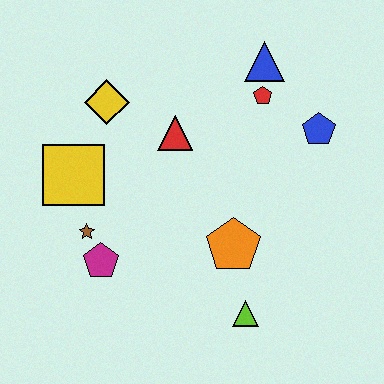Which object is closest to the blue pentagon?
The red pentagon is closest to the blue pentagon.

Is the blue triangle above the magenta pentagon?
Yes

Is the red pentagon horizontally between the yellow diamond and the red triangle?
No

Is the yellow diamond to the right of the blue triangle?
No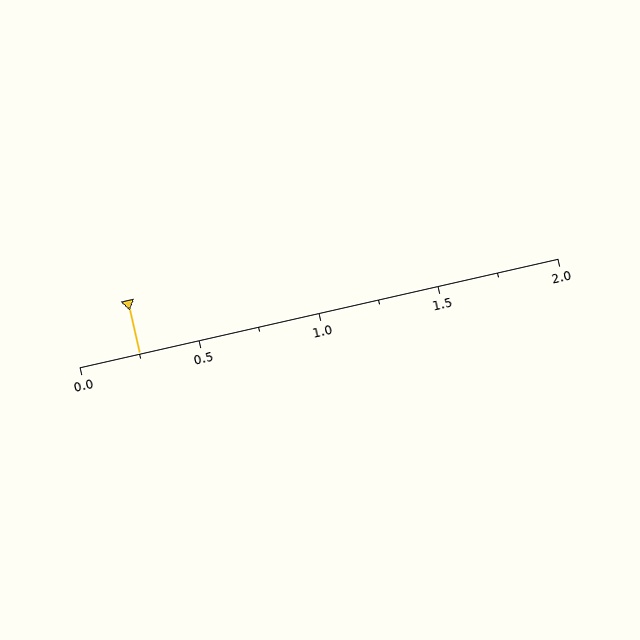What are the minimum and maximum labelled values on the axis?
The axis runs from 0.0 to 2.0.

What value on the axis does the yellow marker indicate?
The marker indicates approximately 0.25.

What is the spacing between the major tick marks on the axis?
The major ticks are spaced 0.5 apart.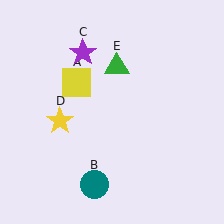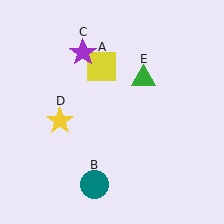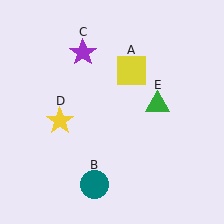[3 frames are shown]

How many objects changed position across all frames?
2 objects changed position: yellow square (object A), green triangle (object E).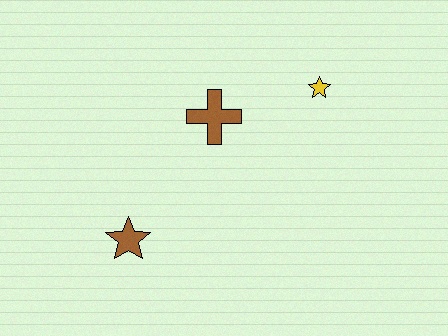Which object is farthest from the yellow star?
The brown star is farthest from the yellow star.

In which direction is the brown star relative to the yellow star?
The brown star is to the left of the yellow star.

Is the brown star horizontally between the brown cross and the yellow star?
No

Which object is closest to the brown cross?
The yellow star is closest to the brown cross.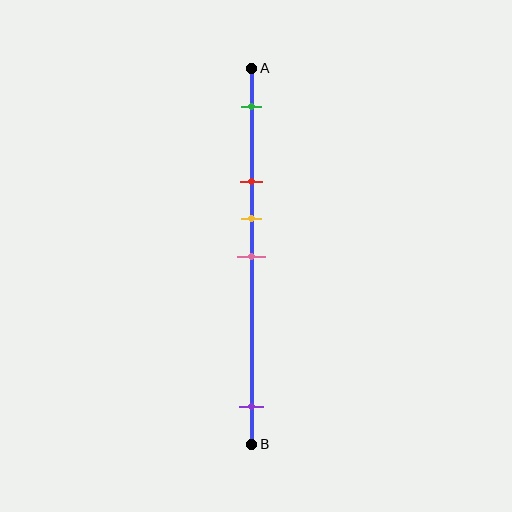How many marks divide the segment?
There are 5 marks dividing the segment.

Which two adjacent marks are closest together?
The yellow and pink marks are the closest adjacent pair.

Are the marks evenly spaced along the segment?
No, the marks are not evenly spaced.